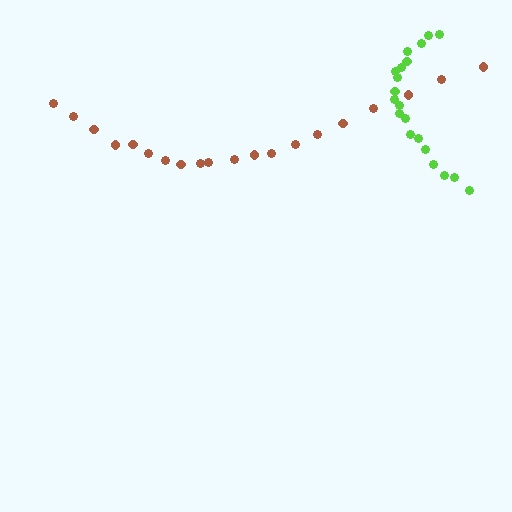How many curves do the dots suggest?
There are 2 distinct paths.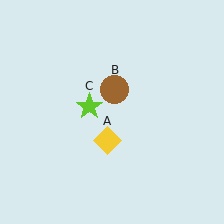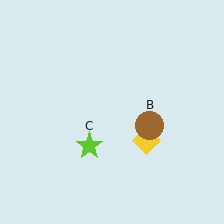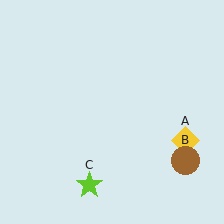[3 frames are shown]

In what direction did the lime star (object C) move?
The lime star (object C) moved down.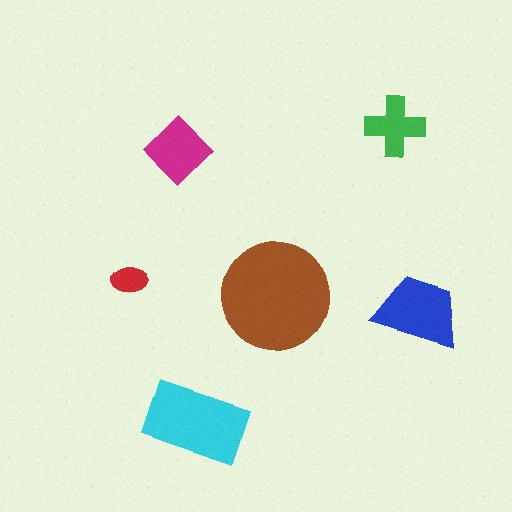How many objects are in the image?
There are 6 objects in the image.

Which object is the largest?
The brown circle.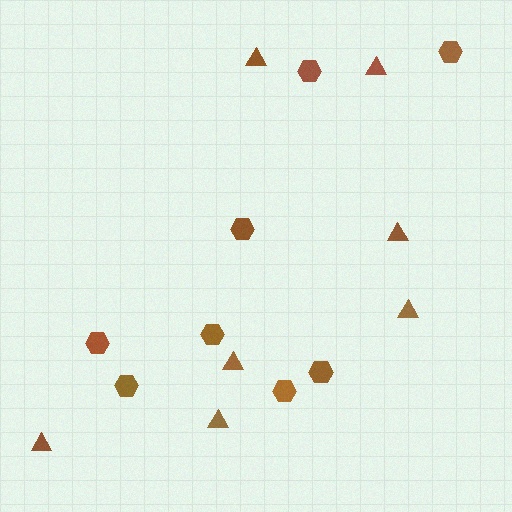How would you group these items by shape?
There are 2 groups: one group of triangles (7) and one group of hexagons (8).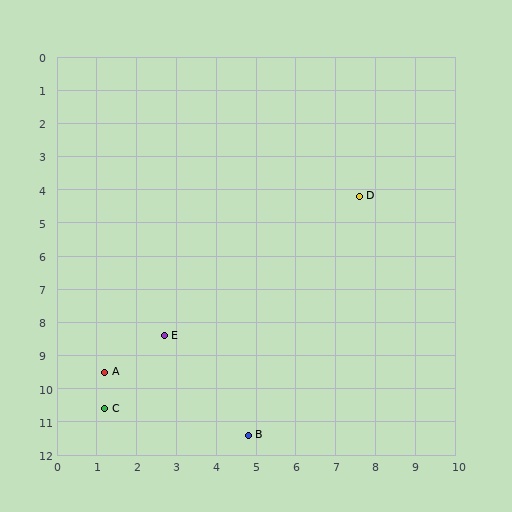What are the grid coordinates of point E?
Point E is at approximately (2.7, 8.4).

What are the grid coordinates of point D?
Point D is at approximately (7.6, 4.2).